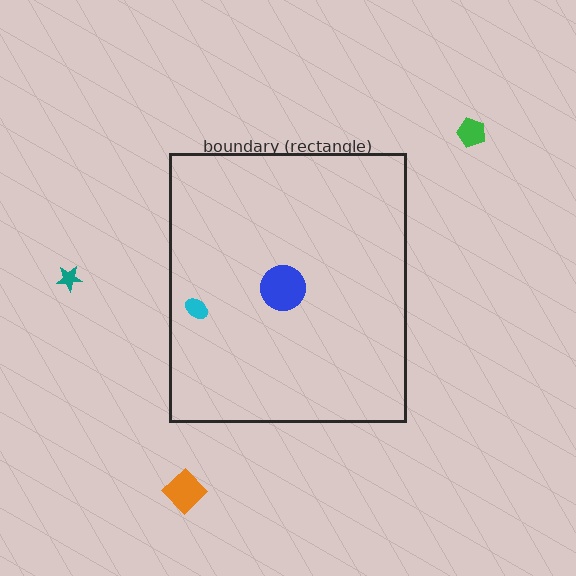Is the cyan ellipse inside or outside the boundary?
Inside.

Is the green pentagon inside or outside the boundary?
Outside.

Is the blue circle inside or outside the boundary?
Inside.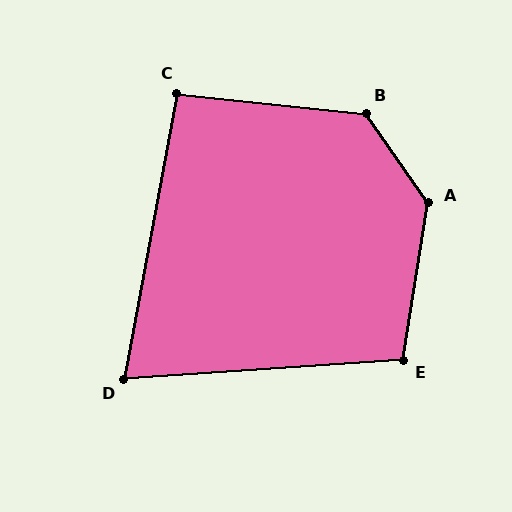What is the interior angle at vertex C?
Approximately 95 degrees (approximately right).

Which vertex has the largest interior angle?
A, at approximately 136 degrees.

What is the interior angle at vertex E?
Approximately 103 degrees (obtuse).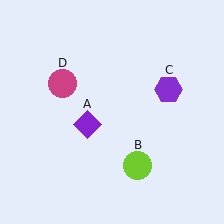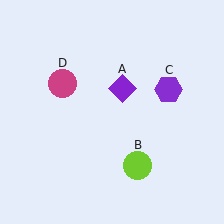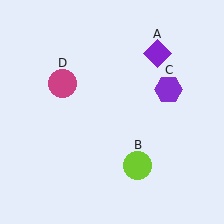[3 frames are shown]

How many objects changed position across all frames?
1 object changed position: purple diamond (object A).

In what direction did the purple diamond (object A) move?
The purple diamond (object A) moved up and to the right.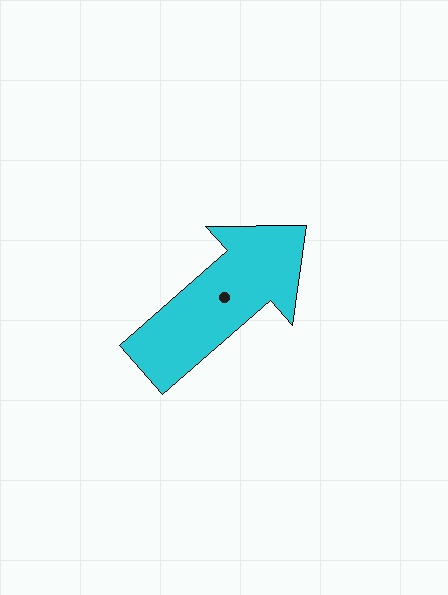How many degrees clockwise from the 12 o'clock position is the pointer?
Approximately 49 degrees.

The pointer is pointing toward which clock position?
Roughly 2 o'clock.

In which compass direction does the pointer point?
Northeast.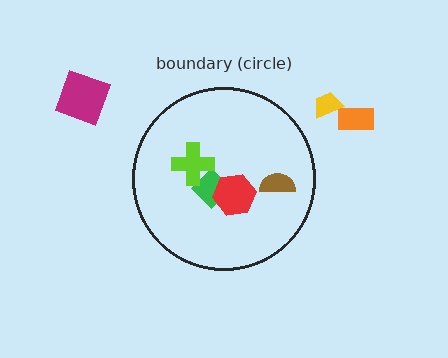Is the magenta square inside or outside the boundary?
Outside.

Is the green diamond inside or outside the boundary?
Inside.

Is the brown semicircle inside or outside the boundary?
Inside.